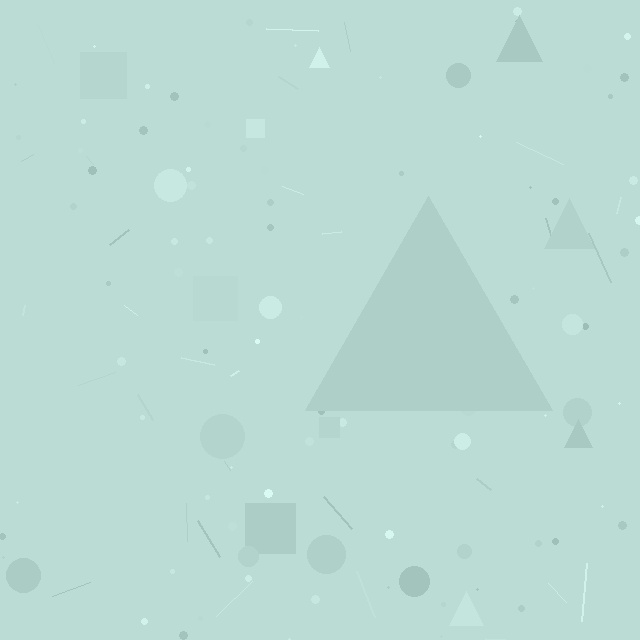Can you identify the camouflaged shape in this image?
The camouflaged shape is a triangle.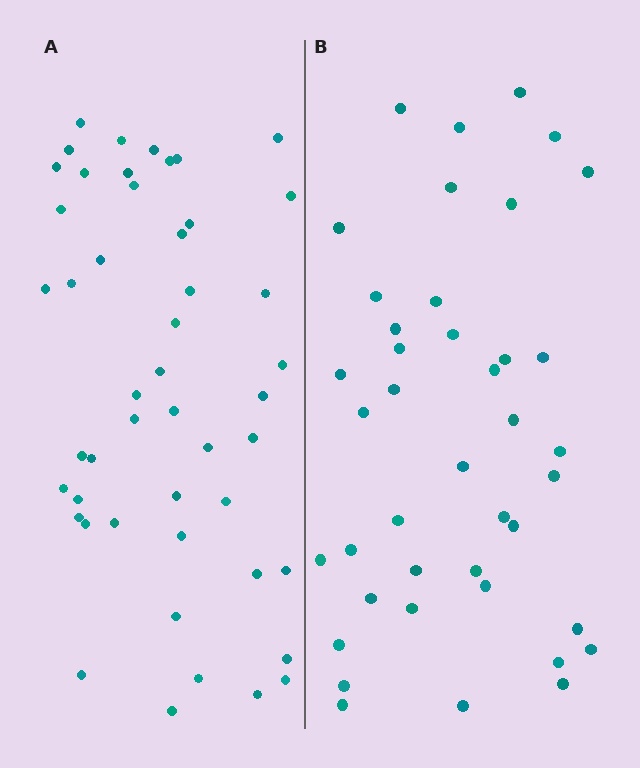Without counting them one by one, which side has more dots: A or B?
Region A (the left region) has more dots.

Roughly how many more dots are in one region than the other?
Region A has roughly 8 or so more dots than region B.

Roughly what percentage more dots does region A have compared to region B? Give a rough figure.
About 15% more.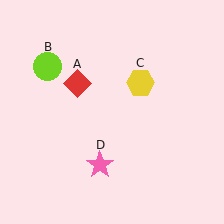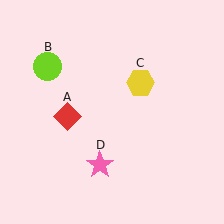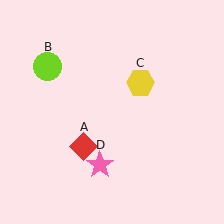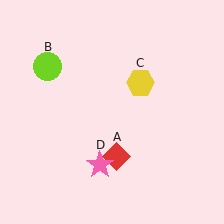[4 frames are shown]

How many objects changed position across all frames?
1 object changed position: red diamond (object A).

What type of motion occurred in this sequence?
The red diamond (object A) rotated counterclockwise around the center of the scene.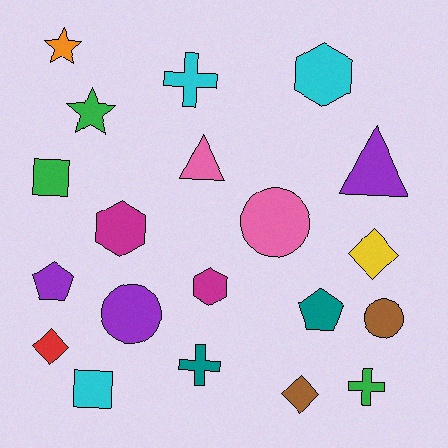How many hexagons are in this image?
There are 3 hexagons.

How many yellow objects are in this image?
There is 1 yellow object.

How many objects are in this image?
There are 20 objects.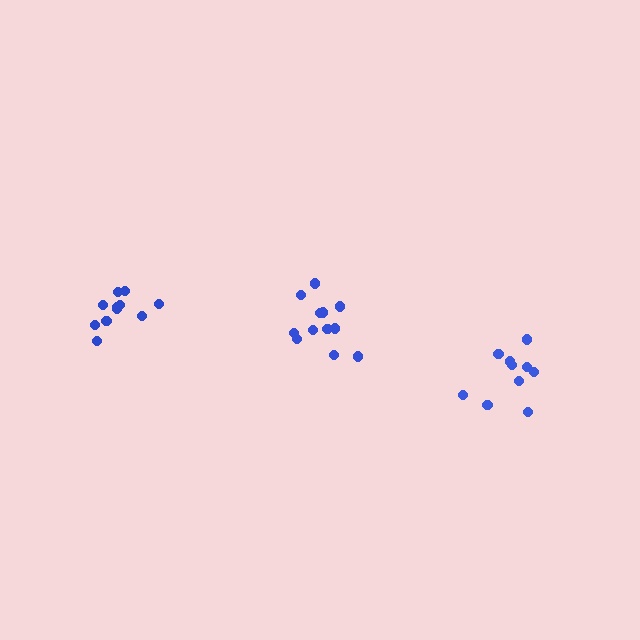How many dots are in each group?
Group 1: 12 dots, Group 2: 10 dots, Group 3: 11 dots (33 total).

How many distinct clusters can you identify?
There are 3 distinct clusters.